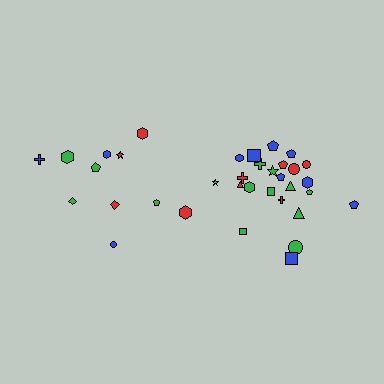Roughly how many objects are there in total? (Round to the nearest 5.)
Roughly 35 objects in total.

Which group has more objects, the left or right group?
The right group.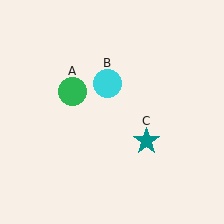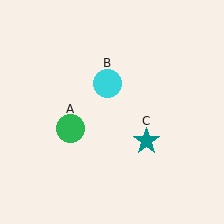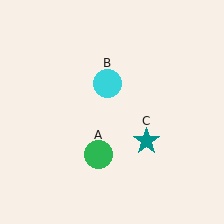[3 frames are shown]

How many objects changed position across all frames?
1 object changed position: green circle (object A).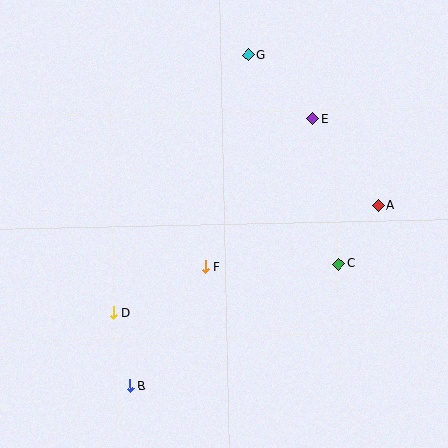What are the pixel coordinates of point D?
Point D is at (113, 313).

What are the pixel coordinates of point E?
Point E is at (312, 119).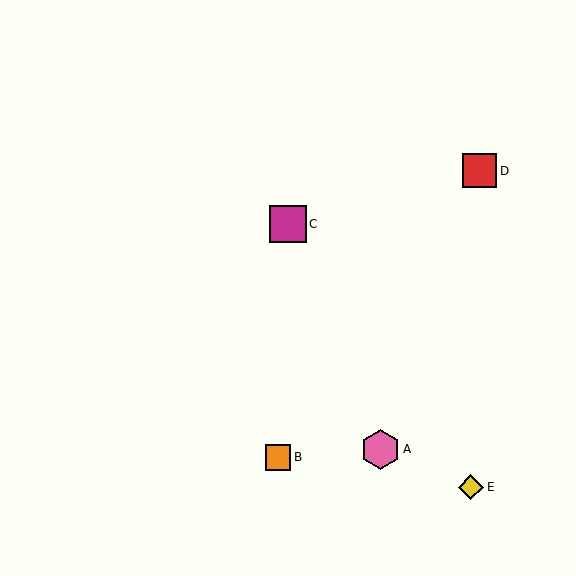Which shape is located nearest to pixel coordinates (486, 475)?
The yellow diamond (labeled E) at (471, 487) is nearest to that location.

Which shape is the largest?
The pink hexagon (labeled A) is the largest.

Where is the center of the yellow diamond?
The center of the yellow diamond is at (471, 487).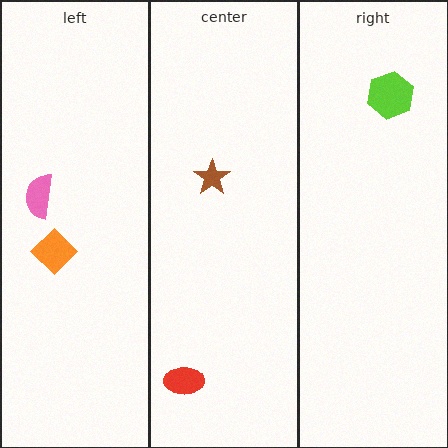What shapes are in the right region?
The lime hexagon.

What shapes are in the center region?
The brown star, the red ellipse.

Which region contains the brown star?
The center region.